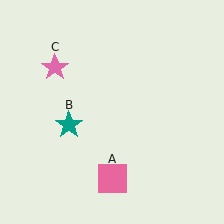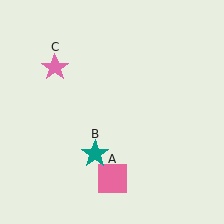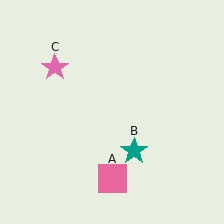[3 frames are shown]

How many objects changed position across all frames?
1 object changed position: teal star (object B).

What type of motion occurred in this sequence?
The teal star (object B) rotated counterclockwise around the center of the scene.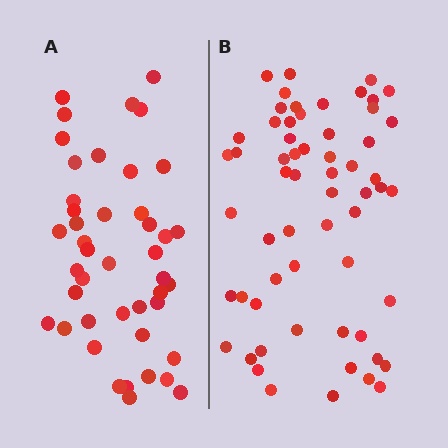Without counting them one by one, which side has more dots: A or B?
Region B (the right region) has more dots.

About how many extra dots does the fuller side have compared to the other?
Region B has approximately 15 more dots than region A.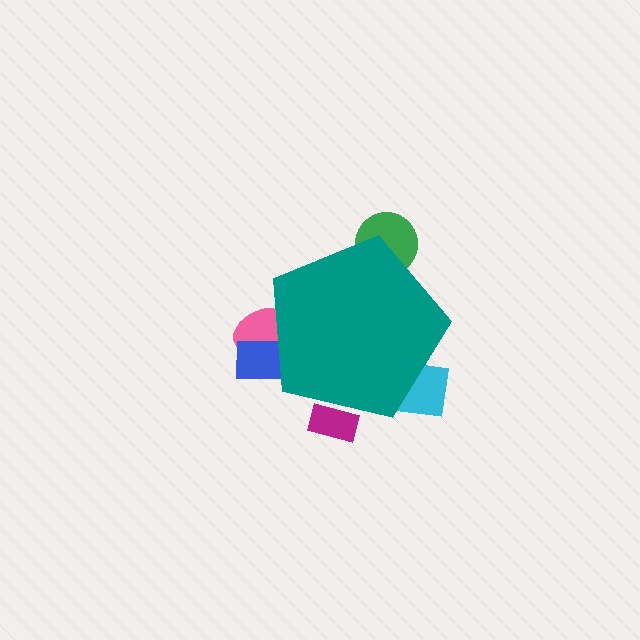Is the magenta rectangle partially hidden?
Yes, the magenta rectangle is partially hidden behind the teal pentagon.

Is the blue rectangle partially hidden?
Yes, the blue rectangle is partially hidden behind the teal pentagon.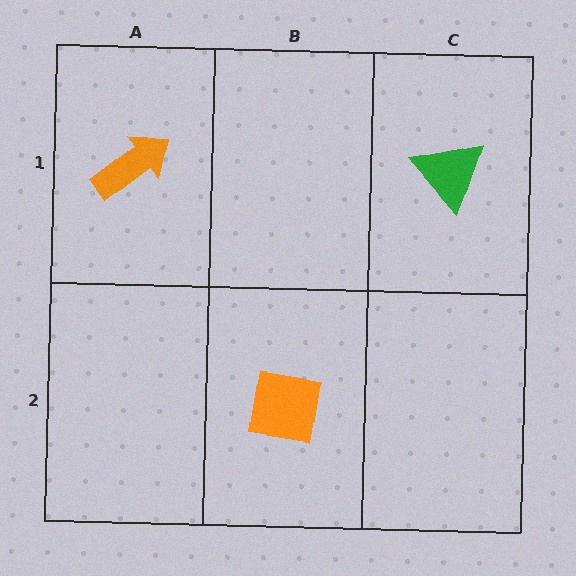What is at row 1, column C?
A green triangle.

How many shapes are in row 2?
1 shape.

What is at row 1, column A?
An orange arrow.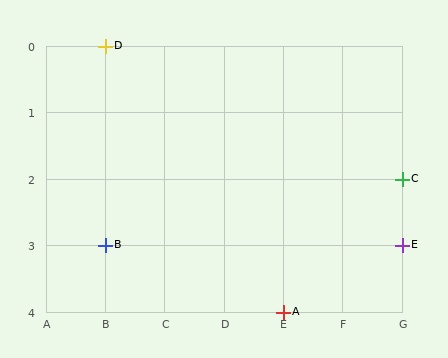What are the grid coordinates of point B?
Point B is at grid coordinates (B, 3).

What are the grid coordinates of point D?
Point D is at grid coordinates (B, 0).